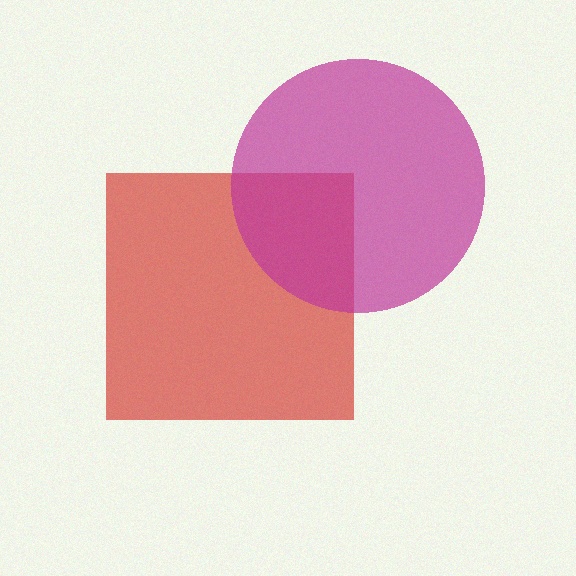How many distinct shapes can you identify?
There are 2 distinct shapes: a red square, a magenta circle.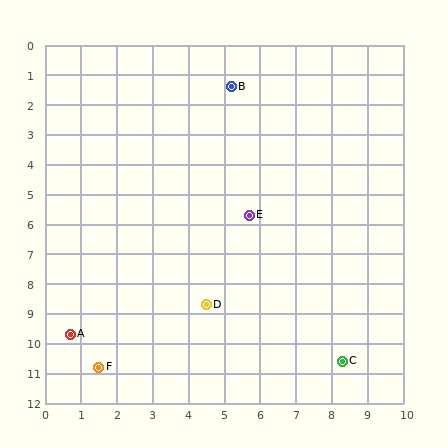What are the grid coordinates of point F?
Point F is at approximately (1.5, 10.8).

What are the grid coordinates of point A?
Point A is at approximately (0.7, 9.7).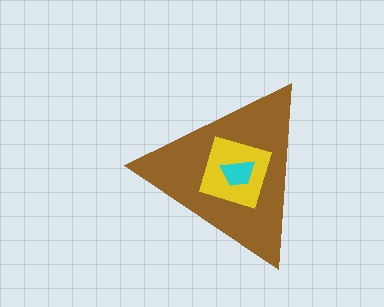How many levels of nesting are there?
3.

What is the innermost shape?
The cyan trapezoid.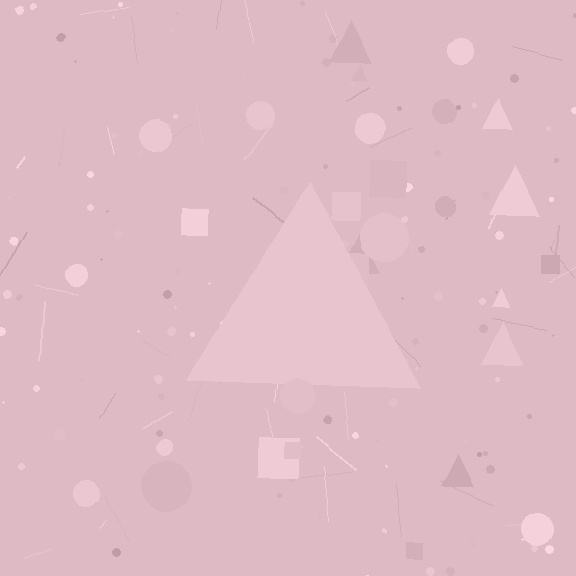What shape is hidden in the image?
A triangle is hidden in the image.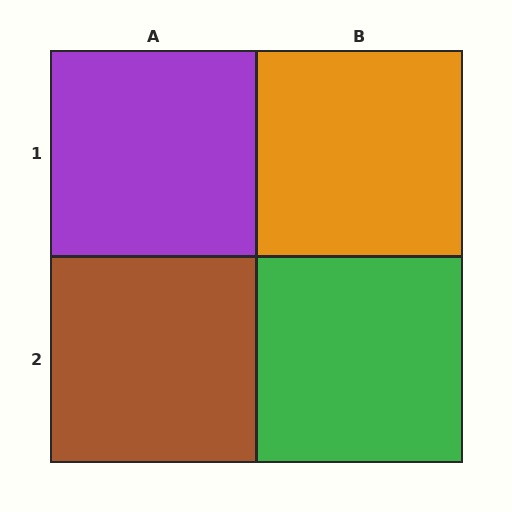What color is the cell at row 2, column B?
Green.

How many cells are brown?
1 cell is brown.